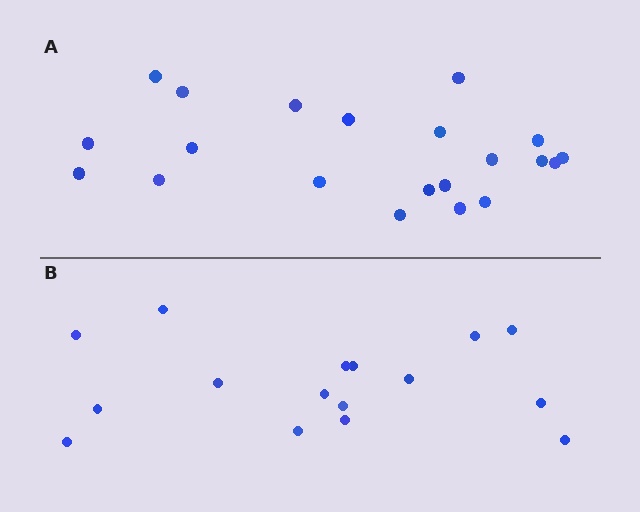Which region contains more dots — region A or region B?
Region A (the top region) has more dots.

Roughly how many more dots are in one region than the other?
Region A has about 5 more dots than region B.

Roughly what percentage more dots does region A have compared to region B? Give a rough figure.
About 30% more.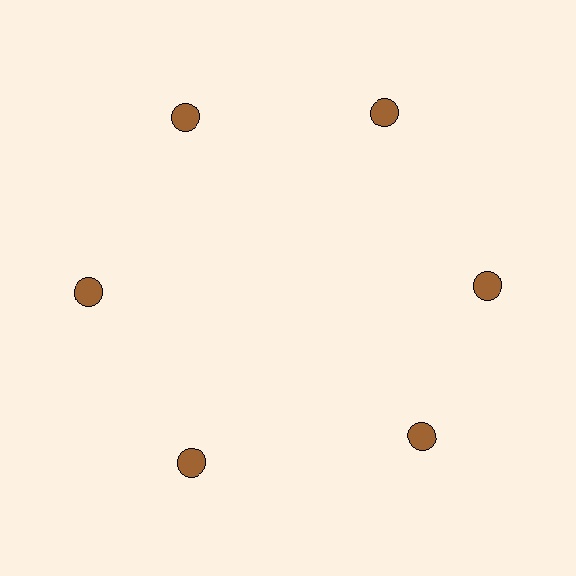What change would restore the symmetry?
The symmetry would be restored by rotating it back into even spacing with its neighbors so that all 6 circles sit at equal angles and equal distance from the center.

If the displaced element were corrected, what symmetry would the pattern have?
It would have 6-fold rotational symmetry — the pattern would map onto itself every 60 degrees.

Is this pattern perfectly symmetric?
No. The 6 brown circles are arranged in a ring, but one element near the 5 o'clock position is rotated out of alignment along the ring, breaking the 6-fold rotational symmetry.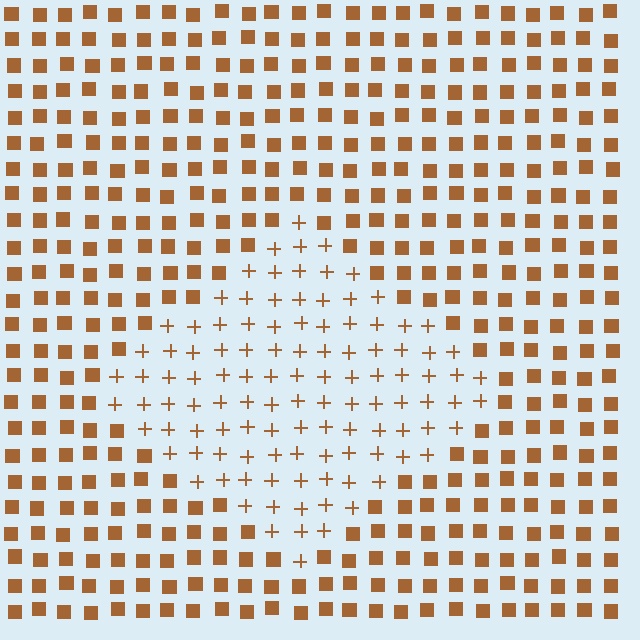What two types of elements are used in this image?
The image uses plus signs inside the diamond region and squares outside it.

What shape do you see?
I see a diamond.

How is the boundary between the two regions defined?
The boundary is defined by a change in element shape: plus signs inside vs. squares outside. All elements share the same color and spacing.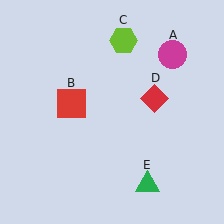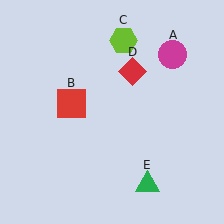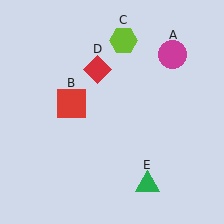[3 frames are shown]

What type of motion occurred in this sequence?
The red diamond (object D) rotated counterclockwise around the center of the scene.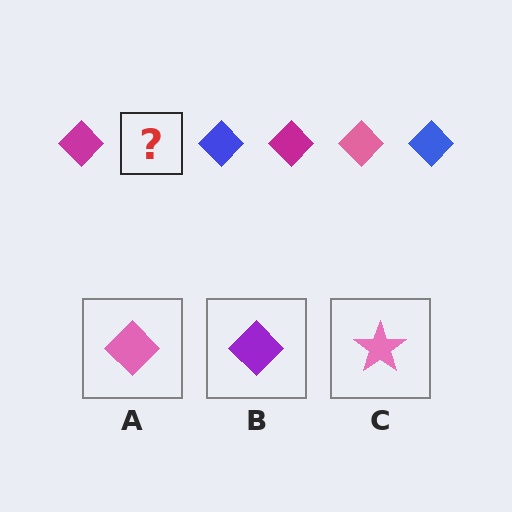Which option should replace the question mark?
Option A.